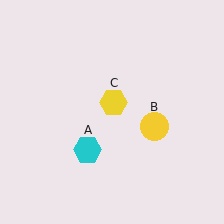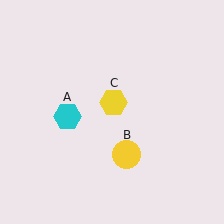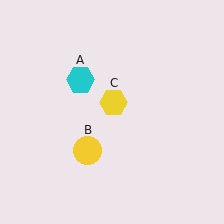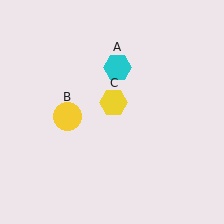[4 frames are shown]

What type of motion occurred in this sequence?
The cyan hexagon (object A), yellow circle (object B) rotated clockwise around the center of the scene.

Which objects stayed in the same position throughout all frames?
Yellow hexagon (object C) remained stationary.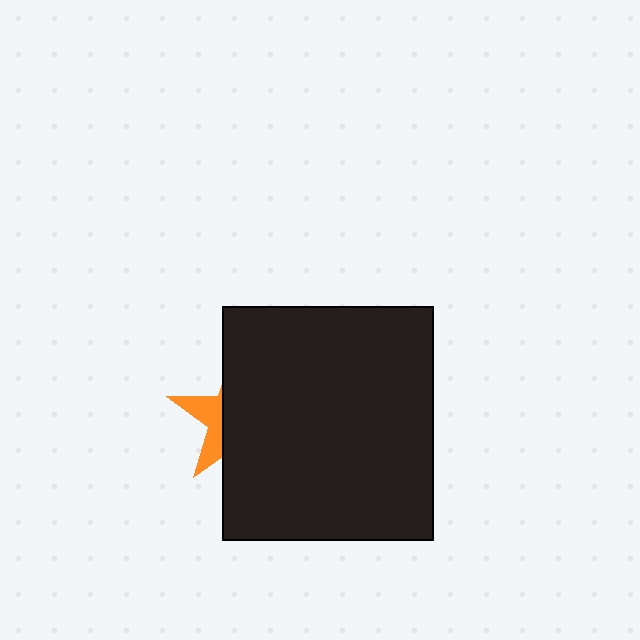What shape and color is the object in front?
The object in front is a black rectangle.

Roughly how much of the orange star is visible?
A small part of it is visible (roughly 30%).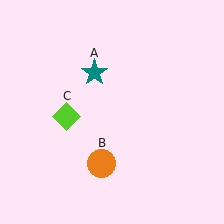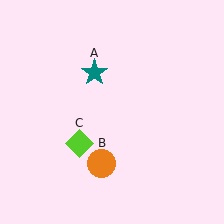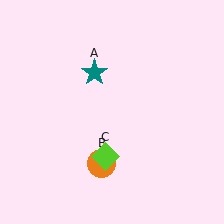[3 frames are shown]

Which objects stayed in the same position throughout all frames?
Teal star (object A) and orange circle (object B) remained stationary.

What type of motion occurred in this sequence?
The lime diamond (object C) rotated counterclockwise around the center of the scene.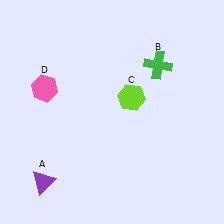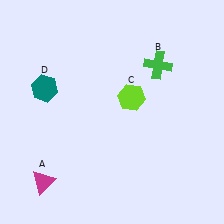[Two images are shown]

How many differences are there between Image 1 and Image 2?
There are 2 differences between the two images.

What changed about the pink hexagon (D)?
In Image 1, D is pink. In Image 2, it changed to teal.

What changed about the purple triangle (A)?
In Image 1, A is purple. In Image 2, it changed to magenta.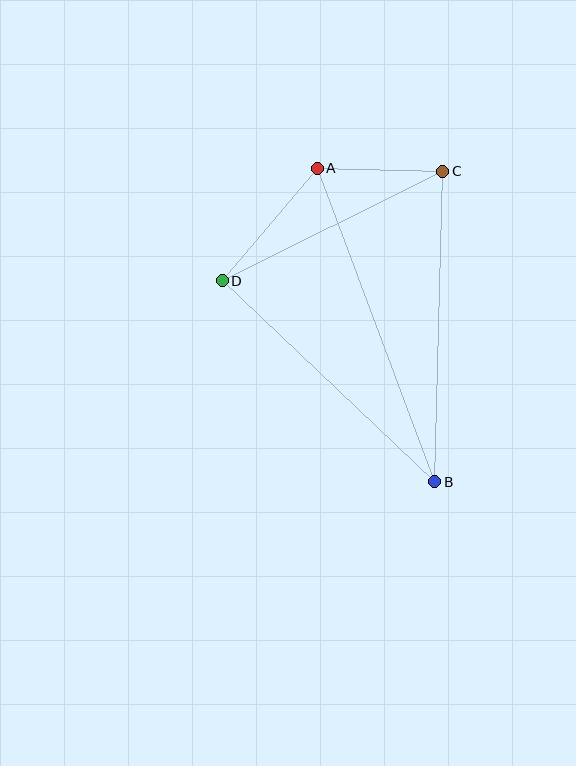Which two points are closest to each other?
Points A and C are closest to each other.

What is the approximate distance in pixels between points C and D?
The distance between C and D is approximately 246 pixels.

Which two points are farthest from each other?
Points A and B are farthest from each other.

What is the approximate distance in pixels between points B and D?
The distance between B and D is approximately 293 pixels.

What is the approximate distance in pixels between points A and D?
The distance between A and D is approximately 147 pixels.